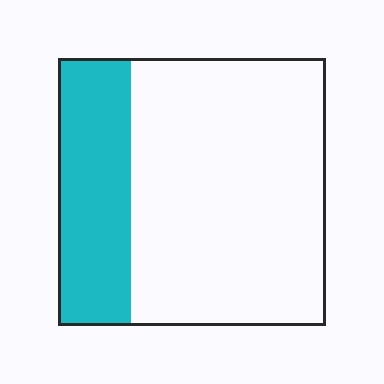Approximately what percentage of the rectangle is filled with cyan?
Approximately 25%.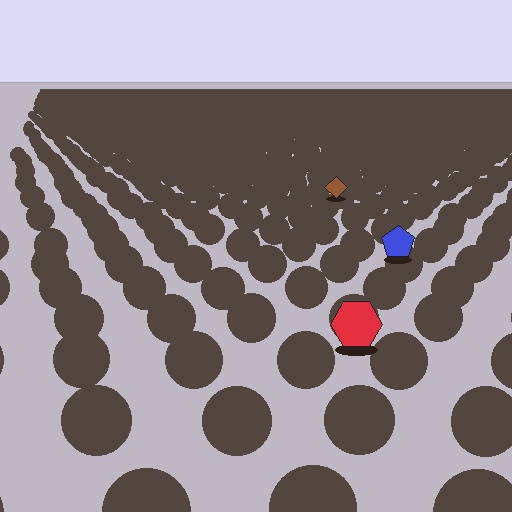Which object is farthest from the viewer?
The brown diamond is farthest from the viewer. It appears smaller and the ground texture around it is denser.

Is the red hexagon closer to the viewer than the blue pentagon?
Yes. The red hexagon is closer — you can tell from the texture gradient: the ground texture is coarser near it.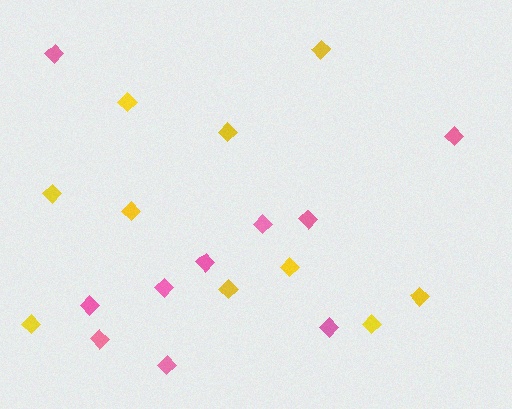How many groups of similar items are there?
There are 2 groups: one group of yellow diamonds (10) and one group of pink diamonds (10).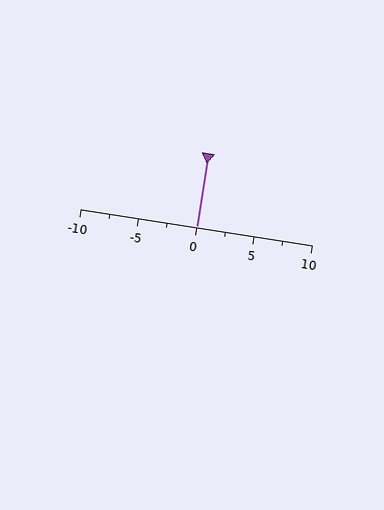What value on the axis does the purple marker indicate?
The marker indicates approximately 0.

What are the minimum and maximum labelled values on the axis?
The axis runs from -10 to 10.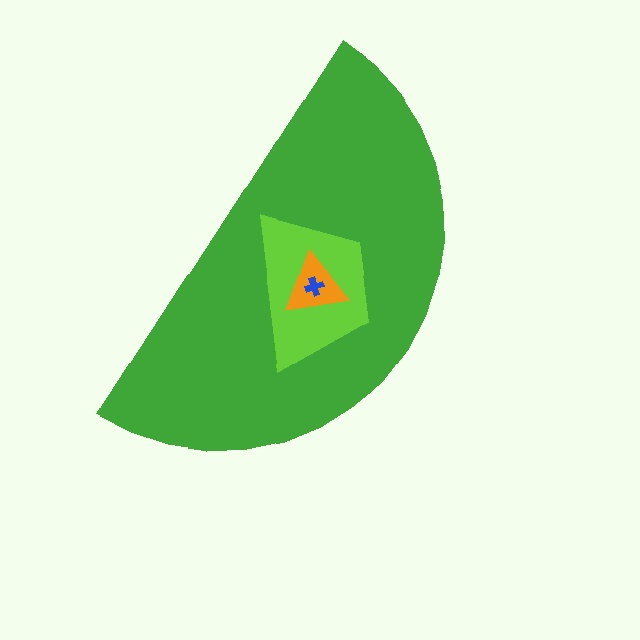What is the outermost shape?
The green semicircle.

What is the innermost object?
The blue cross.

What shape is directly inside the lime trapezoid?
The orange triangle.